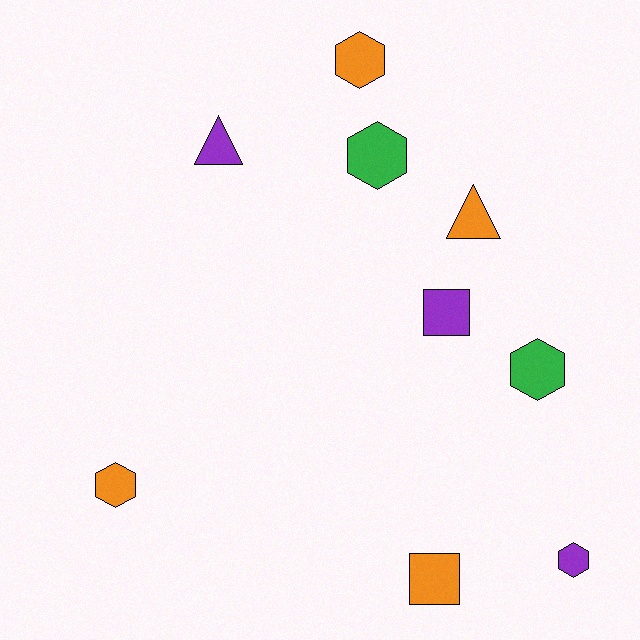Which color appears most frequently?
Orange, with 4 objects.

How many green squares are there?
There are no green squares.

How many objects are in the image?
There are 9 objects.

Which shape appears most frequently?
Hexagon, with 5 objects.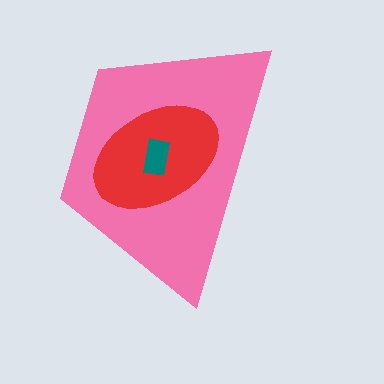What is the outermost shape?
The pink trapezoid.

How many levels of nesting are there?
3.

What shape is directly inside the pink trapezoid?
The red ellipse.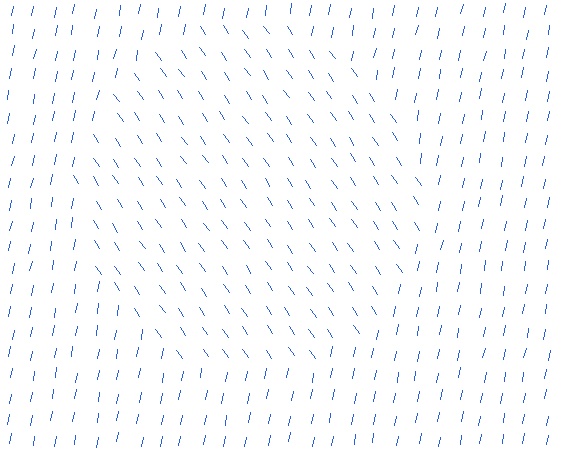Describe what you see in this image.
The image is filled with small blue line segments. A circle region in the image has lines oriented differently from the surrounding lines, creating a visible texture boundary.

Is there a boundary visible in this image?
Yes, there is a texture boundary formed by a change in line orientation.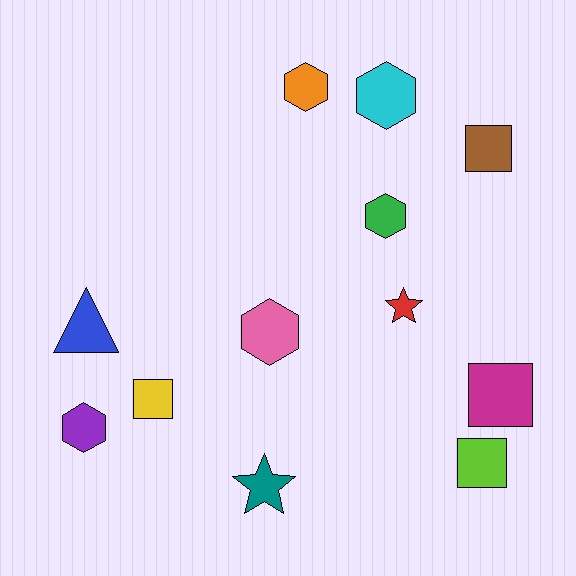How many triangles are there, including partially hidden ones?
There is 1 triangle.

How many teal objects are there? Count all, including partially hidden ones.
There is 1 teal object.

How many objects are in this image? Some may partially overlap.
There are 12 objects.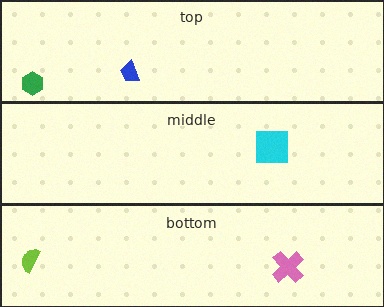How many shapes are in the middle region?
1.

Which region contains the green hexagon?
The top region.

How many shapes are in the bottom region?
2.